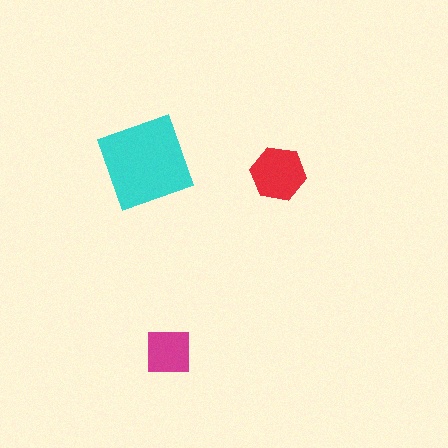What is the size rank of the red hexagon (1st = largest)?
2nd.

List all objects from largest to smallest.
The cyan diamond, the red hexagon, the magenta square.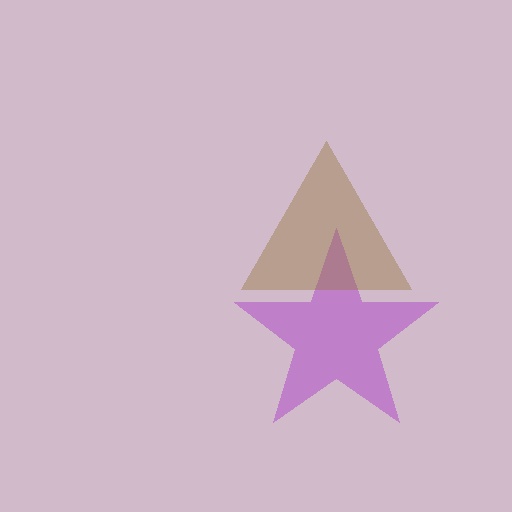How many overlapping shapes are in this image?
There are 2 overlapping shapes in the image.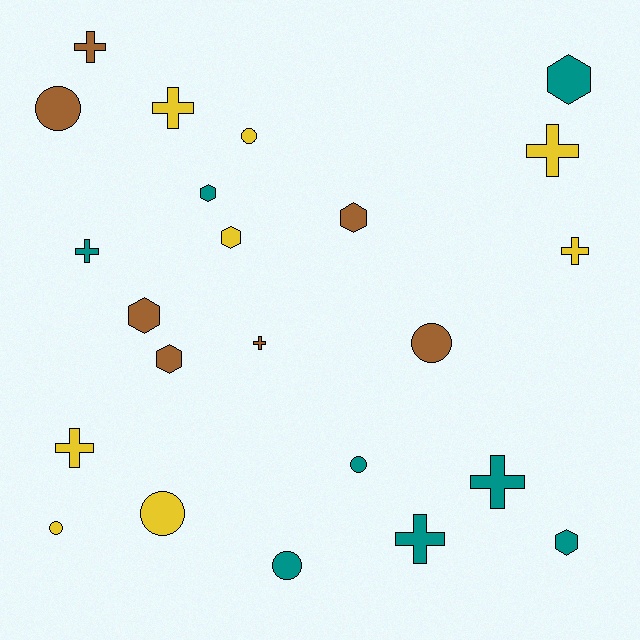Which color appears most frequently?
Teal, with 8 objects.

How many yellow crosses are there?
There are 4 yellow crosses.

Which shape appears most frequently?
Cross, with 9 objects.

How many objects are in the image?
There are 23 objects.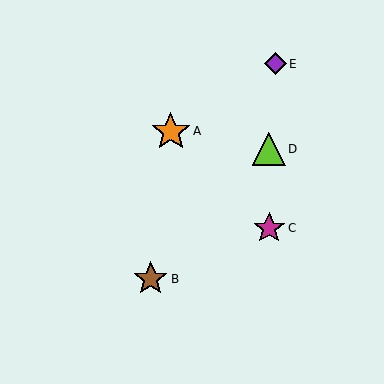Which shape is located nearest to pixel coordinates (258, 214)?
The magenta star (labeled C) at (269, 228) is nearest to that location.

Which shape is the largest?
The orange star (labeled A) is the largest.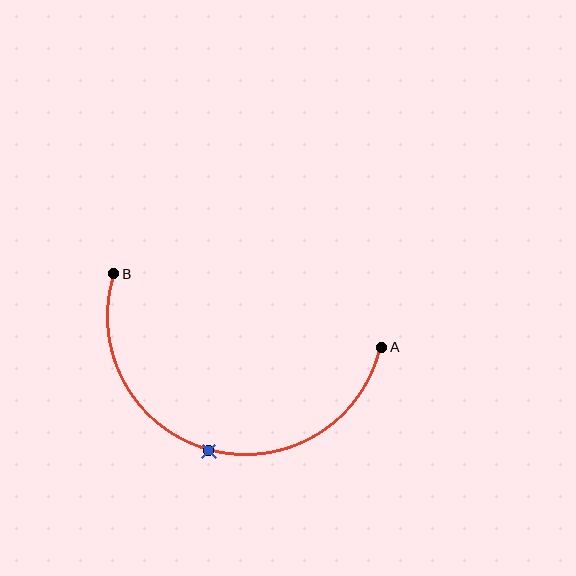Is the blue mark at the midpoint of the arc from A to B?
Yes. The blue mark lies on the arc at equal arc-length from both A and B — it is the arc midpoint.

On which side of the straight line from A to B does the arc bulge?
The arc bulges below the straight line connecting A and B.